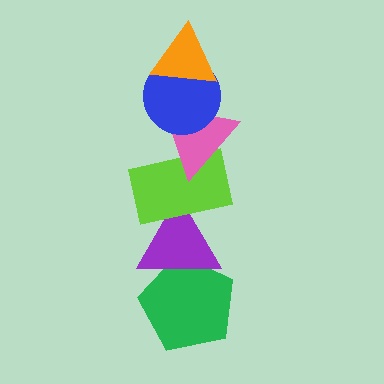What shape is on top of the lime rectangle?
The pink triangle is on top of the lime rectangle.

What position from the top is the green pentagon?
The green pentagon is 6th from the top.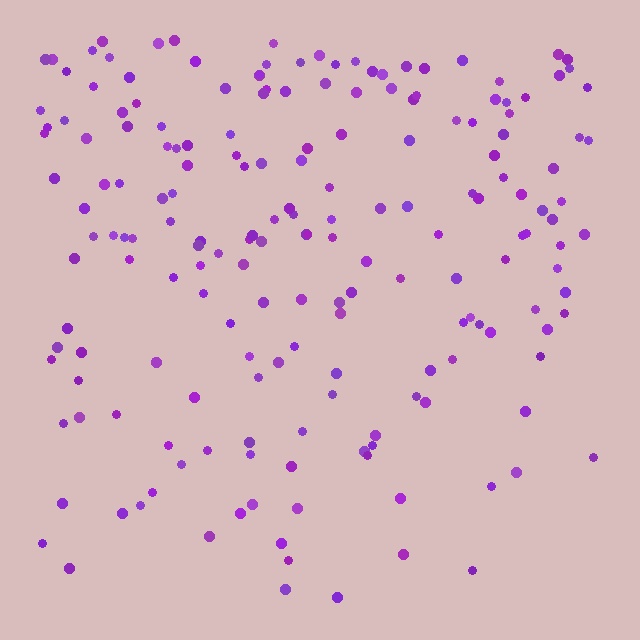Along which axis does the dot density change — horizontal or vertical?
Vertical.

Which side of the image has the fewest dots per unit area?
The bottom.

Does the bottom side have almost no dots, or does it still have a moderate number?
Still a moderate number, just noticeably fewer than the top.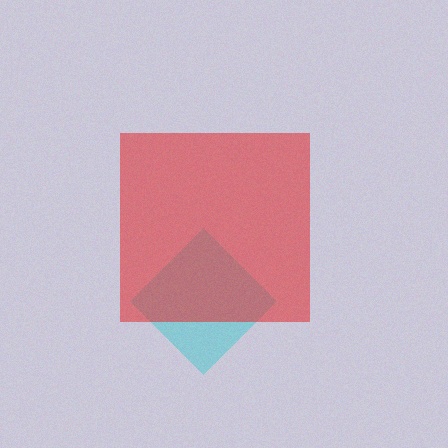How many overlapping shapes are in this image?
There are 2 overlapping shapes in the image.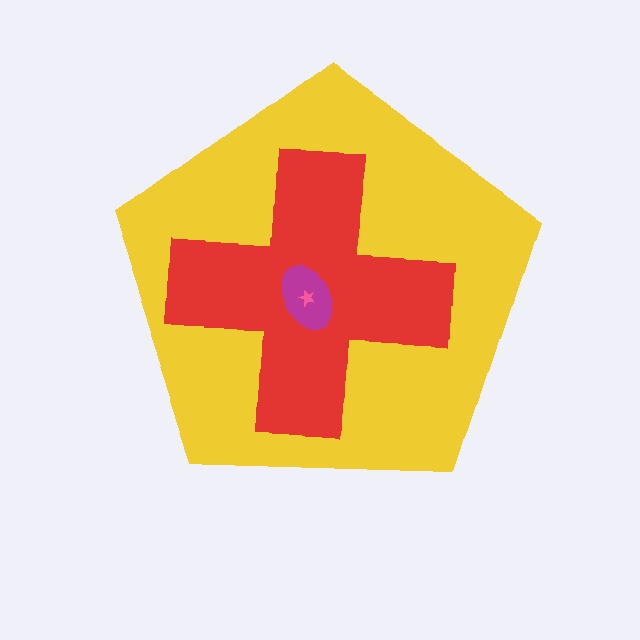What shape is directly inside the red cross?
The magenta ellipse.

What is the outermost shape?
The yellow pentagon.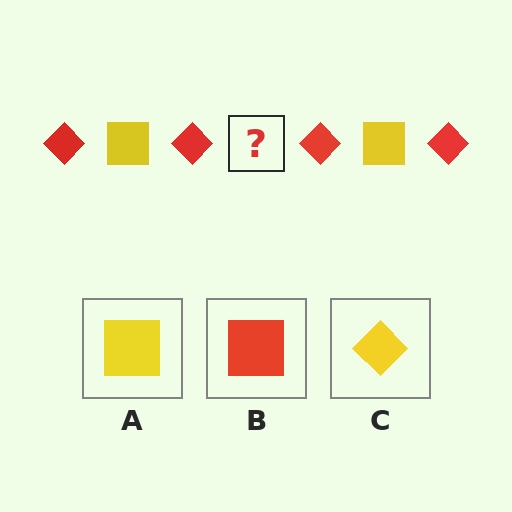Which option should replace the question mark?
Option A.